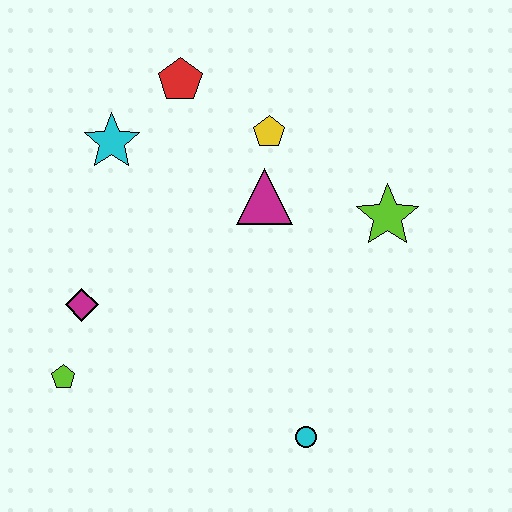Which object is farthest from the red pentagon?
The cyan circle is farthest from the red pentagon.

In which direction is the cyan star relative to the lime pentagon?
The cyan star is above the lime pentagon.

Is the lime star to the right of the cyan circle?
Yes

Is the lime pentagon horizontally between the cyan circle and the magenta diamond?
No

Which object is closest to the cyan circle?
The lime star is closest to the cyan circle.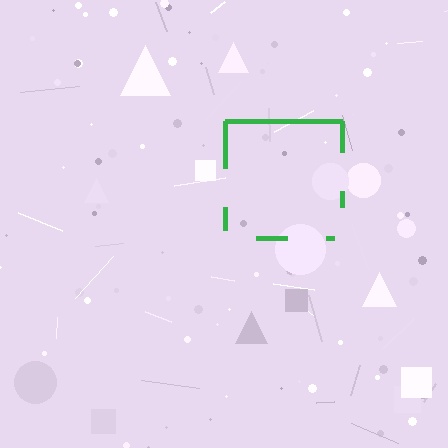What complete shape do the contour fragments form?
The contour fragments form a square.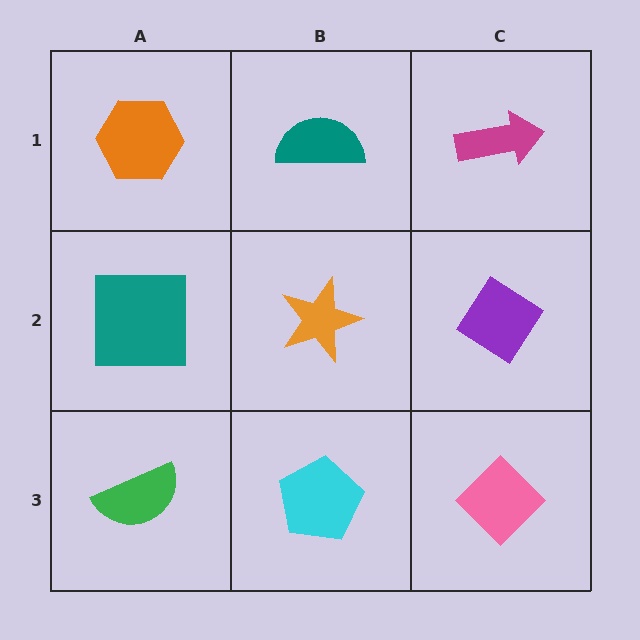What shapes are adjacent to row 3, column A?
A teal square (row 2, column A), a cyan pentagon (row 3, column B).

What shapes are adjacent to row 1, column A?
A teal square (row 2, column A), a teal semicircle (row 1, column B).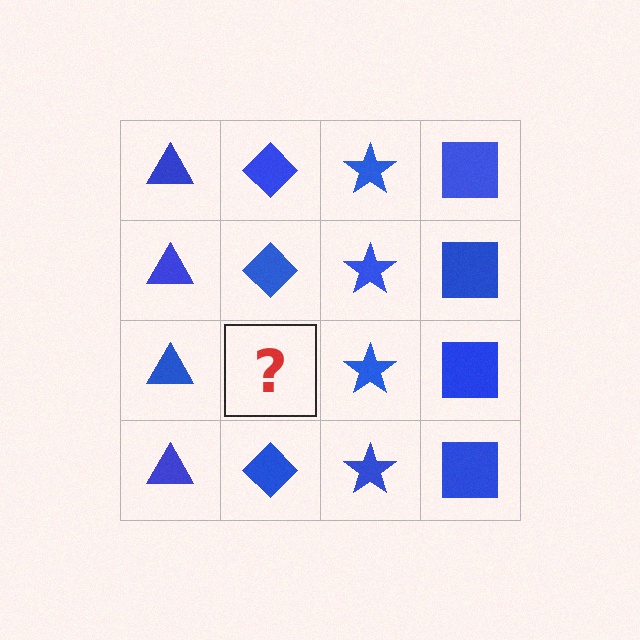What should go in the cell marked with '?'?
The missing cell should contain a blue diamond.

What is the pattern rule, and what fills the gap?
The rule is that each column has a consistent shape. The gap should be filled with a blue diamond.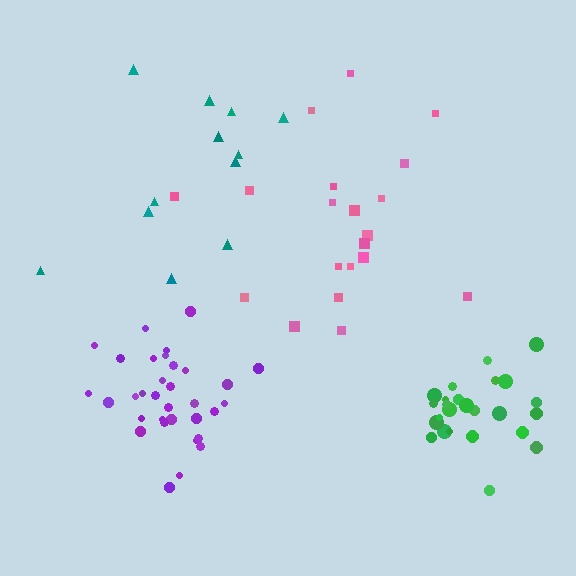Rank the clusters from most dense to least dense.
purple, green, pink, teal.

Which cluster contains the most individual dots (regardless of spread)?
Purple (33).